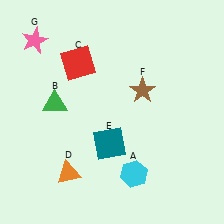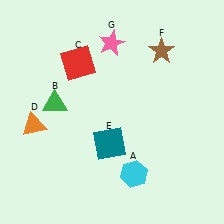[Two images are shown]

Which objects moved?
The objects that moved are: the orange triangle (D), the brown star (F), the pink star (G).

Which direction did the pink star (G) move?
The pink star (G) moved right.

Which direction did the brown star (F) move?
The brown star (F) moved up.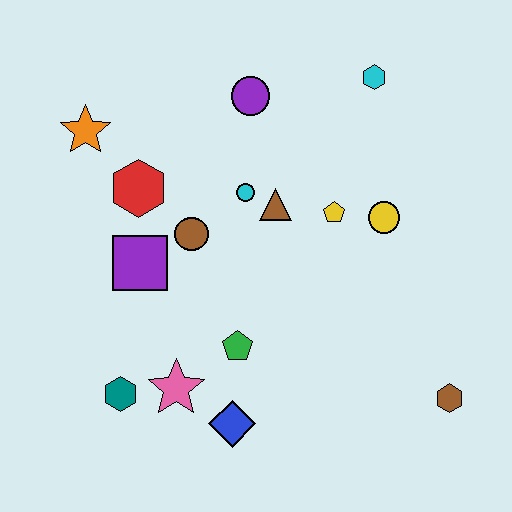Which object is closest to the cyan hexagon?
The purple circle is closest to the cyan hexagon.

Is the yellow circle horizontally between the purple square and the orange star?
No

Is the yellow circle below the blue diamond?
No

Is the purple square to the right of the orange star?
Yes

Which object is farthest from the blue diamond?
The cyan hexagon is farthest from the blue diamond.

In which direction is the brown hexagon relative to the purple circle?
The brown hexagon is below the purple circle.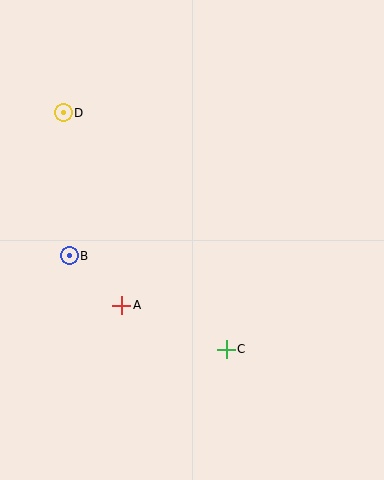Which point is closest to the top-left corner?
Point D is closest to the top-left corner.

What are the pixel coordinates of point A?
Point A is at (122, 305).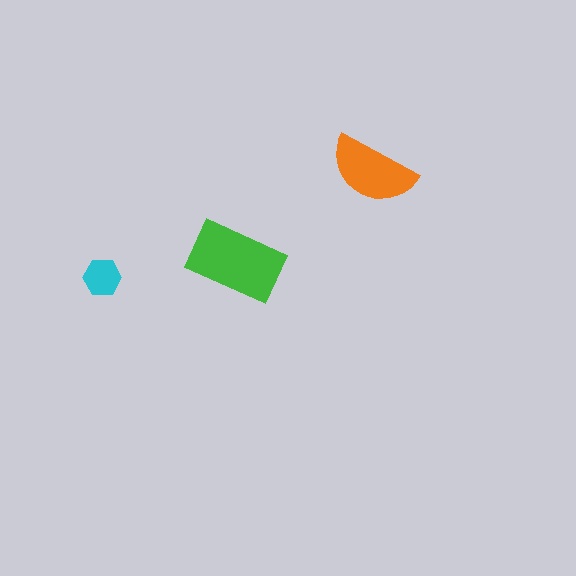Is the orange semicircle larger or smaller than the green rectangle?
Smaller.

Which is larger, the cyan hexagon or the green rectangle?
The green rectangle.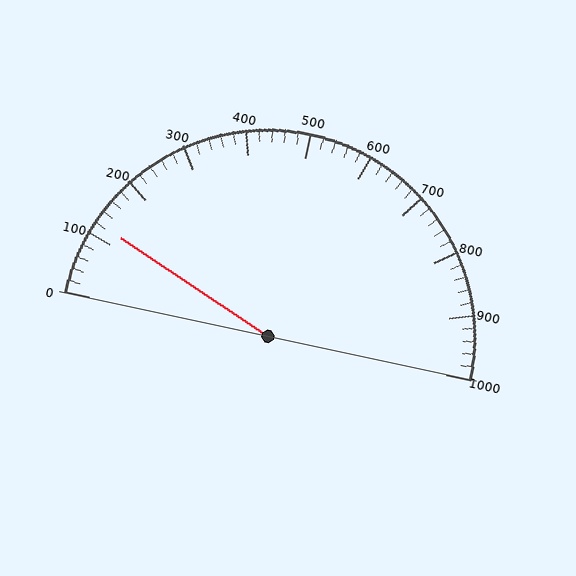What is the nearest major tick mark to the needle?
The nearest major tick mark is 100.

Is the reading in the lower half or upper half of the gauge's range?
The reading is in the lower half of the range (0 to 1000).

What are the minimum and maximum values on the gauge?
The gauge ranges from 0 to 1000.